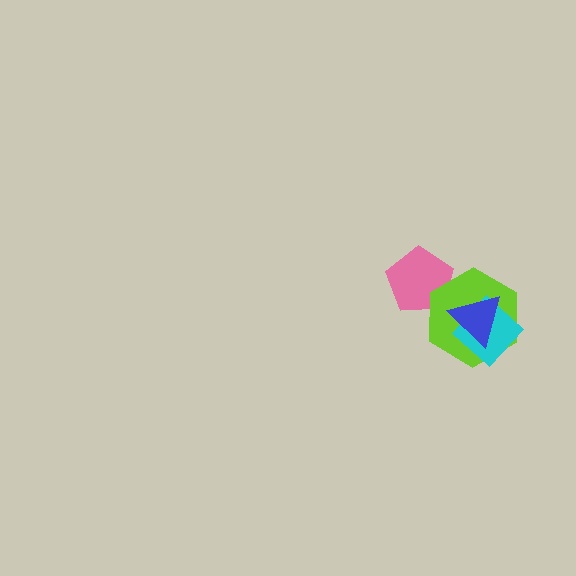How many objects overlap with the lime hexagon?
3 objects overlap with the lime hexagon.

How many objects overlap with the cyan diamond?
2 objects overlap with the cyan diamond.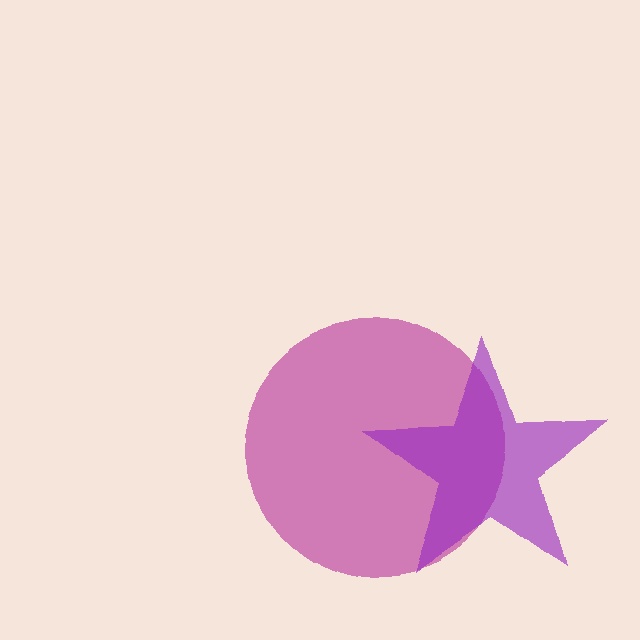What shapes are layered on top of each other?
The layered shapes are: a magenta circle, a purple star.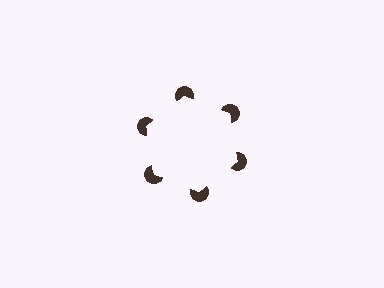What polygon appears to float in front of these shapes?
An illusory hexagon — its edges are inferred from the aligned wedge cuts in the pac-man discs, not physically drawn.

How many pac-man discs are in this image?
There are 6 — one at each vertex of the illusory hexagon.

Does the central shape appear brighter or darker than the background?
It typically appears slightly brighter than the background, even though no actual brightness change is drawn.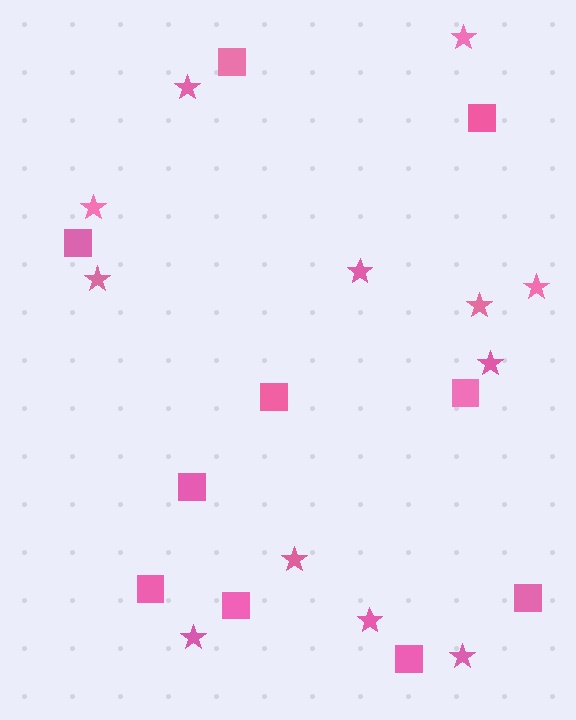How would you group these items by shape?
There are 2 groups: one group of squares (10) and one group of stars (12).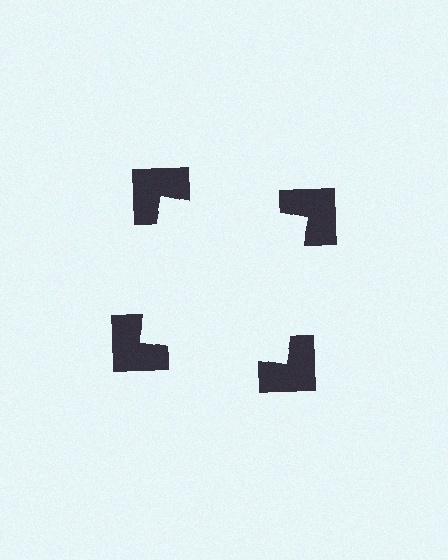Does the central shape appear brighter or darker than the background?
It typically appears slightly brighter than the background, even though no actual brightness change is drawn.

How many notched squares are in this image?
There are 4 — one at each vertex of the illusory square.